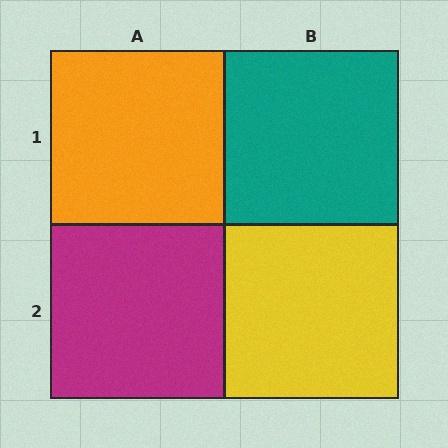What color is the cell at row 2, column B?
Yellow.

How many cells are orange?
1 cell is orange.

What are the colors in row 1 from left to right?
Orange, teal.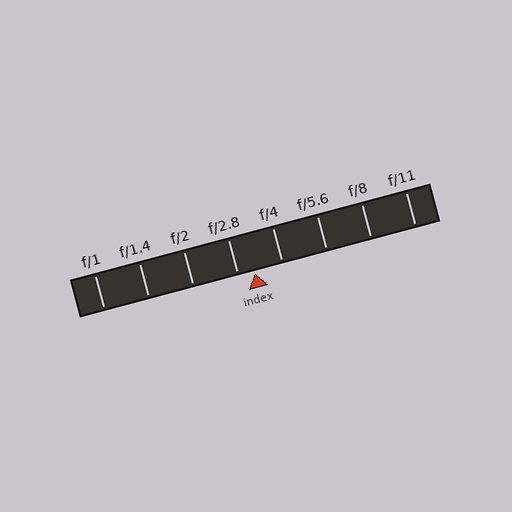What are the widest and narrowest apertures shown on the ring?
The widest aperture shown is f/1 and the narrowest is f/11.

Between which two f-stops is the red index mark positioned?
The index mark is between f/2.8 and f/4.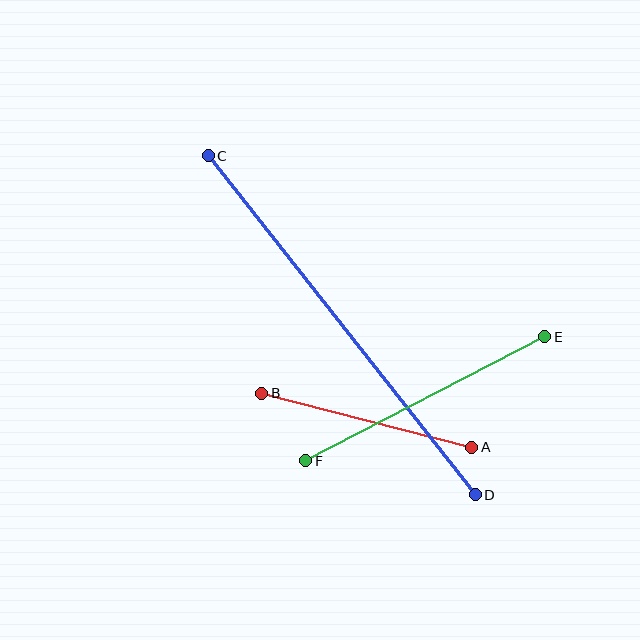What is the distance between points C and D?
The distance is approximately 432 pixels.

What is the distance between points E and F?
The distance is approximately 269 pixels.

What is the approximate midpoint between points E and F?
The midpoint is at approximately (425, 399) pixels.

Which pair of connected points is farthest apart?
Points C and D are farthest apart.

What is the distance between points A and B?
The distance is approximately 217 pixels.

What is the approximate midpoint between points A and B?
The midpoint is at approximately (367, 420) pixels.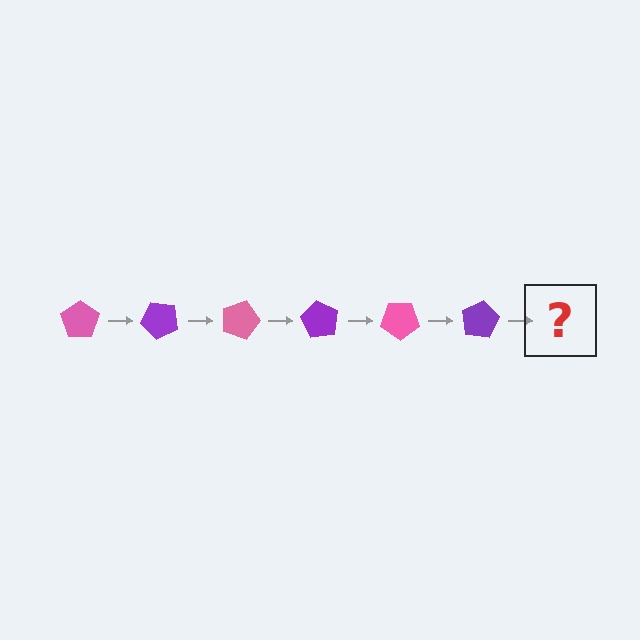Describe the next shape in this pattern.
It should be a pink pentagon, rotated 270 degrees from the start.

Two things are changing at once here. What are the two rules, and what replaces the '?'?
The two rules are that it rotates 45 degrees each step and the color cycles through pink and purple. The '?' should be a pink pentagon, rotated 270 degrees from the start.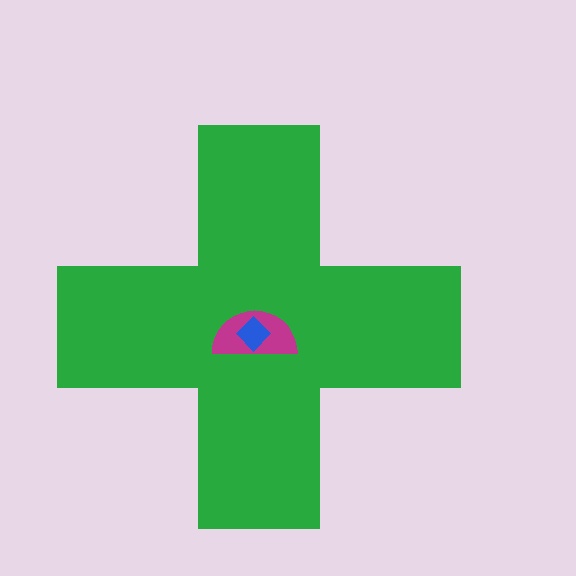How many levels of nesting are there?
3.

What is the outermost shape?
The green cross.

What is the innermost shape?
The blue diamond.